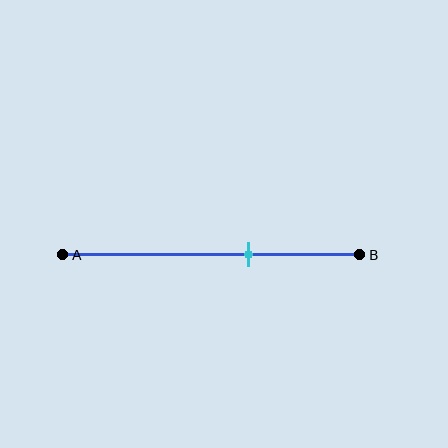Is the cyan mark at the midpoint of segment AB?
No, the mark is at about 60% from A, not at the 50% midpoint.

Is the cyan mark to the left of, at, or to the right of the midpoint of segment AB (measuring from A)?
The cyan mark is to the right of the midpoint of segment AB.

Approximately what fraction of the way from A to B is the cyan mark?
The cyan mark is approximately 60% of the way from A to B.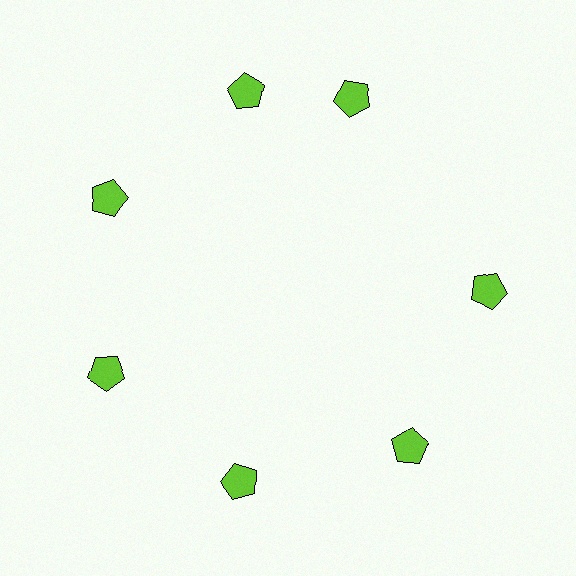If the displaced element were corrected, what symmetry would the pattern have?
It would have 7-fold rotational symmetry — the pattern would map onto itself every 51 degrees.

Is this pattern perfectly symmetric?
No. The 7 lime pentagons are arranged in a ring, but one element near the 1 o'clock position is rotated out of alignment along the ring, breaking the 7-fold rotational symmetry.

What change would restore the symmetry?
The symmetry would be restored by rotating it back into even spacing with its neighbors so that all 7 pentagons sit at equal angles and equal distance from the center.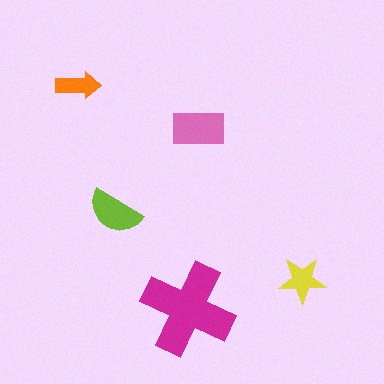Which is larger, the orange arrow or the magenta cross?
The magenta cross.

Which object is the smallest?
The orange arrow.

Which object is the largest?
The magenta cross.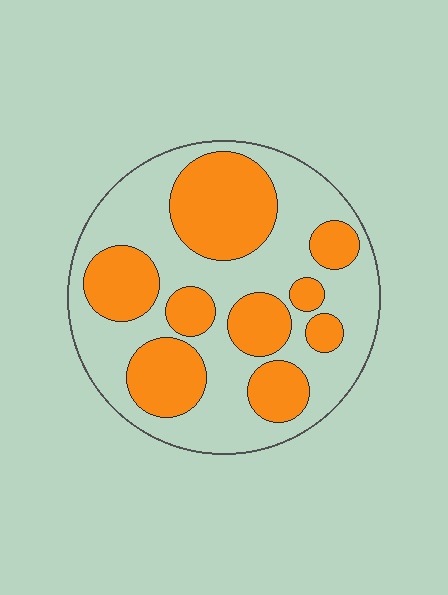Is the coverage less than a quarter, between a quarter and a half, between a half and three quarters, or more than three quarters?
Between a quarter and a half.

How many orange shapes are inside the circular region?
9.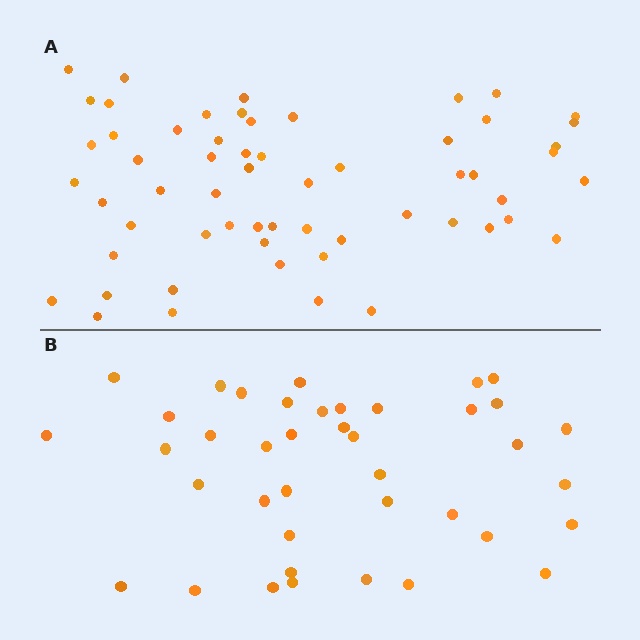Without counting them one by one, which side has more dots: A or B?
Region A (the top region) has more dots.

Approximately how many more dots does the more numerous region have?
Region A has approximately 20 more dots than region B.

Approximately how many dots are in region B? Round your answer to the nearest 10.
About 40 dots.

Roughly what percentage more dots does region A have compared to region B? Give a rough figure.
About 50% more.